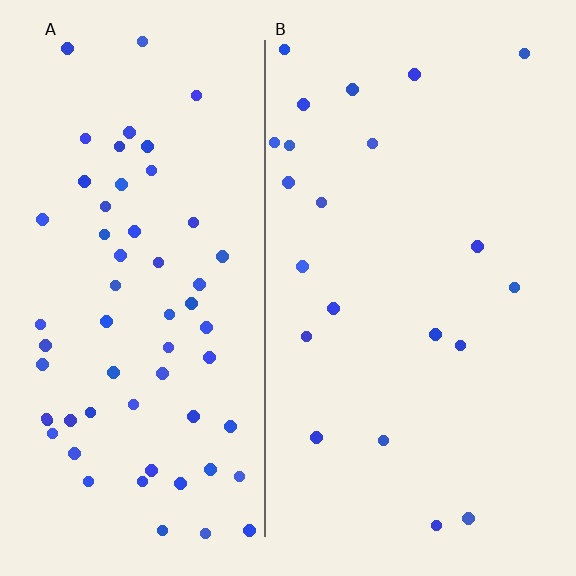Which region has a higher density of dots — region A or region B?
A (the left).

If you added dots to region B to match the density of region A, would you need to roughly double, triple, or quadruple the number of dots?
Approximately triple.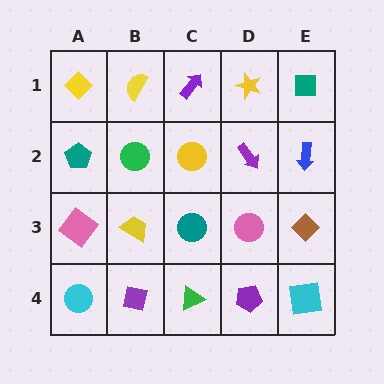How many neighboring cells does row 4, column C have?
3.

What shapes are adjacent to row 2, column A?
A yellow diamond (row 1, column A), a pink diamond (row 3, column A), a green circle (row 2, column B).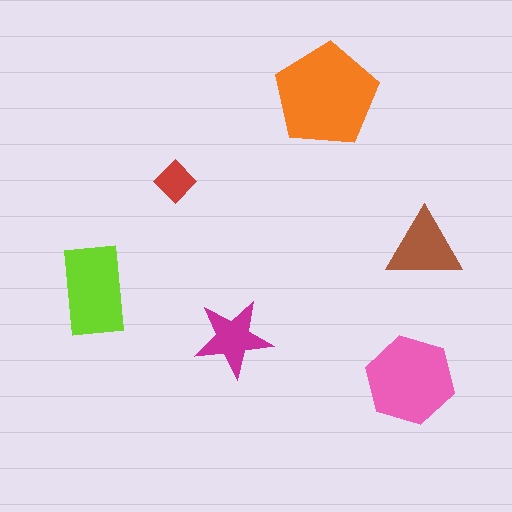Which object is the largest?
The orange pentagon.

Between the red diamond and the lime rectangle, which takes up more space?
The lime rectangle.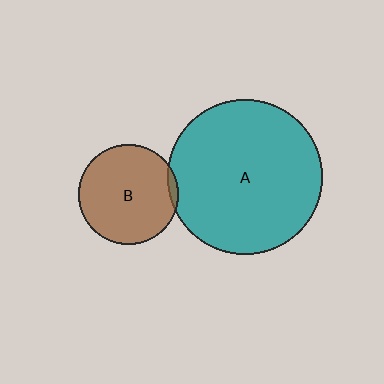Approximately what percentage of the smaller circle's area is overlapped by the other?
Approximately 5%.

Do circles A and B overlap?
Yes.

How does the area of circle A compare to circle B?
Approximately 2.4 times.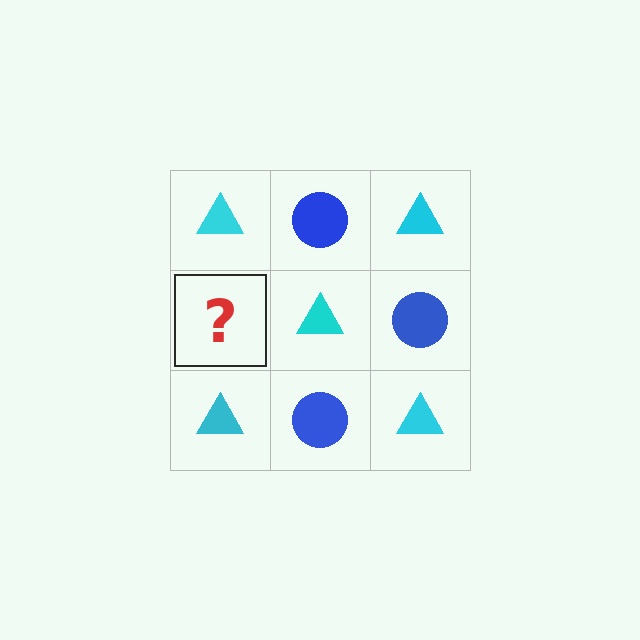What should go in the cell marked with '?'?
The missing cell should contain a blue circle.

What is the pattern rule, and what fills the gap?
The rule is that it alternates cyan triangle and blue circle in a checkerboard pattern. The gap should be filled with a blue circle.